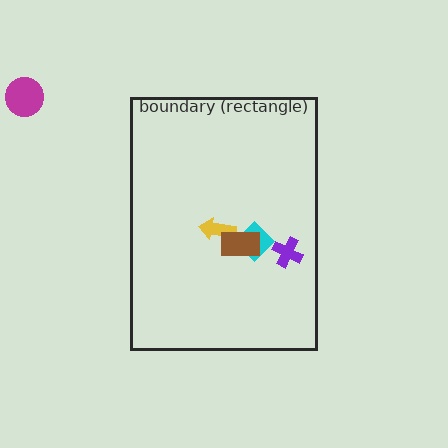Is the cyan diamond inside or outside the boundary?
Inside.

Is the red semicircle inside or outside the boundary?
Inside.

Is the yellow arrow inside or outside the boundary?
Inside.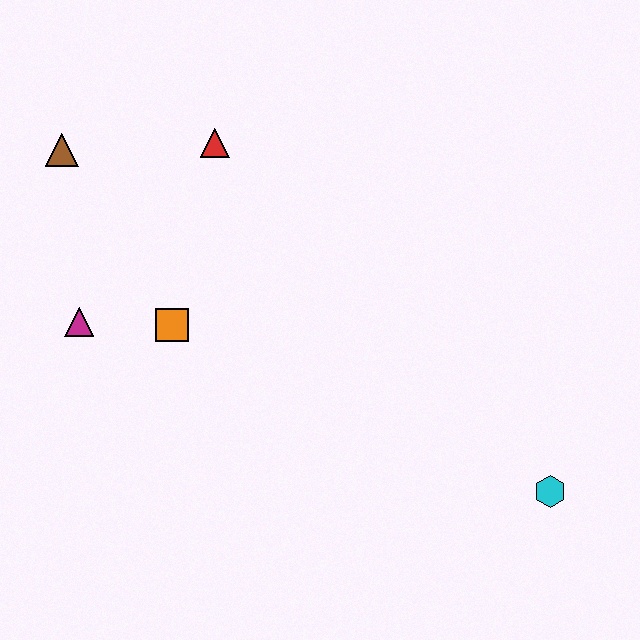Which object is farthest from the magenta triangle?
The cyan hexagon is farthest from the magenta triangle.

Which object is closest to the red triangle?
The brown triangle is closest to the red triangle.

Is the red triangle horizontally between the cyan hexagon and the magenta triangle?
Yes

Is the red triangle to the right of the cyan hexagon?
No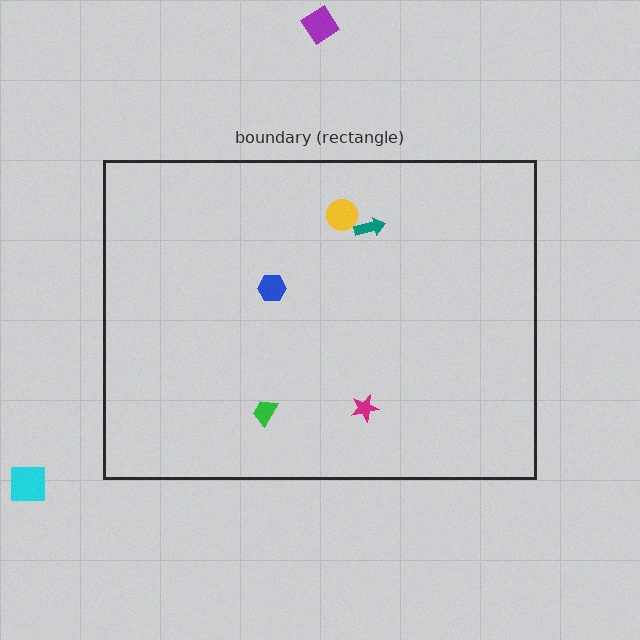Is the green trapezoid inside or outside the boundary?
Inside.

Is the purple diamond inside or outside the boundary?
Outside.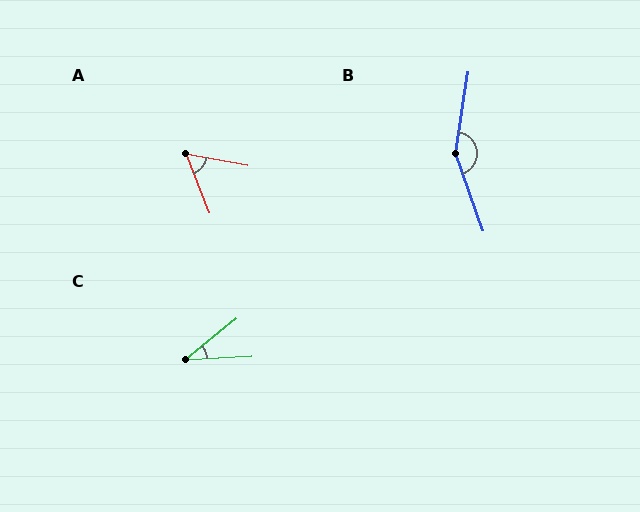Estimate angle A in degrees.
Approximately 59 degrees.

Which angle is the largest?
B, at approximately 152 degrees.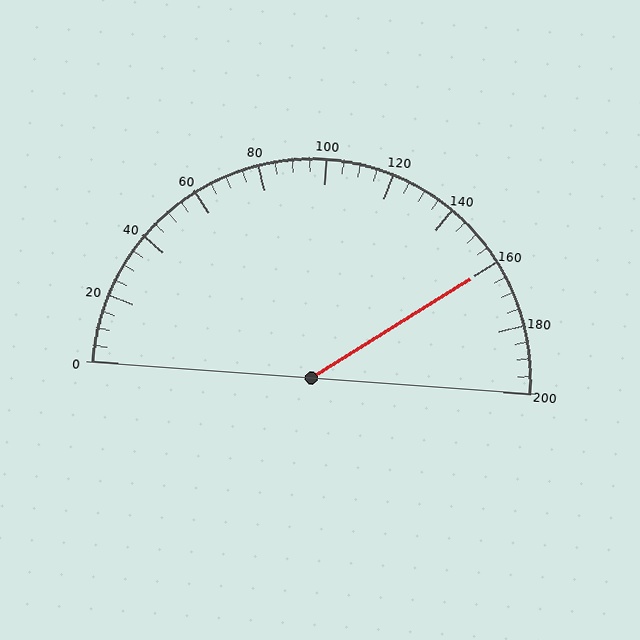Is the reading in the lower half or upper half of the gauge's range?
The reading is in the upper half of the range (0 to 200).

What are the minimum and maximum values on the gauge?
The gauge ranges from 0 to 200.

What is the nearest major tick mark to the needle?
The nearest major tick mark is 160.